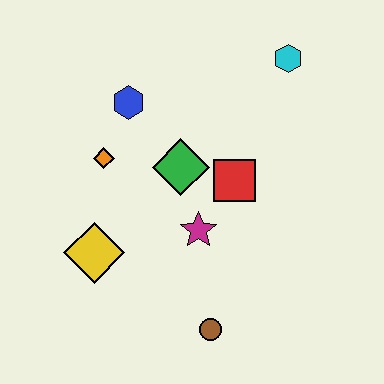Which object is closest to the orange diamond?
The blue hexagon is closest to the orange diamond.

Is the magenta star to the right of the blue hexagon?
Yes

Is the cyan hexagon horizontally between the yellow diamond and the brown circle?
No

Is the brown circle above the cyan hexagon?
No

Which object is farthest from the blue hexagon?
The brown circle is farthest from the blue hexagon.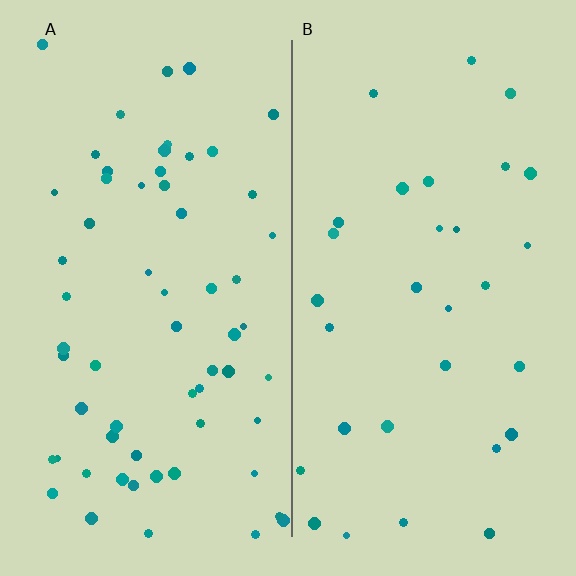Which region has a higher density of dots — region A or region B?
A (the left).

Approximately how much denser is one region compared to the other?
Approximately 2.0× — region A over region B.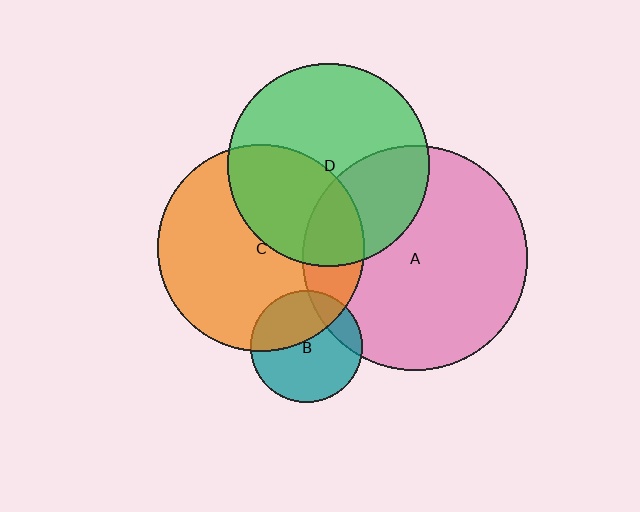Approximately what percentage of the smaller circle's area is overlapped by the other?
Approximately 40%.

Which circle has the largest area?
Circle A (pink).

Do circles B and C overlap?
Yes.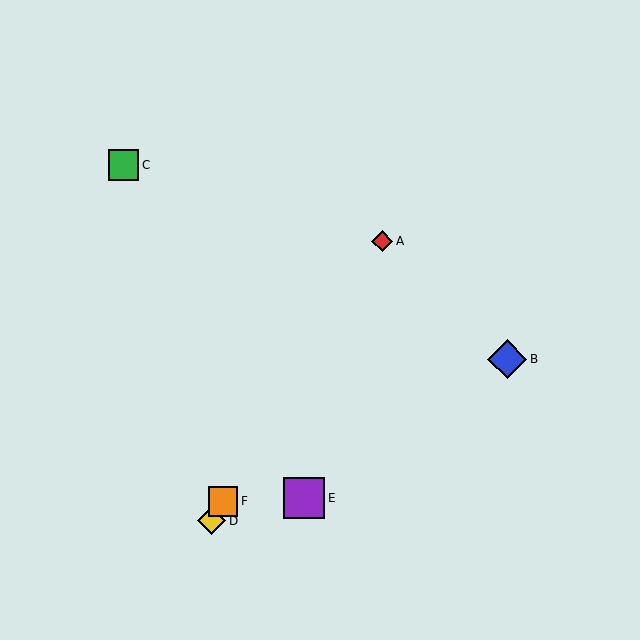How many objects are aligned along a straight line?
3 objects (A, D, F) are aligned along a straight line.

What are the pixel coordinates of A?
Object A is at (382, 241).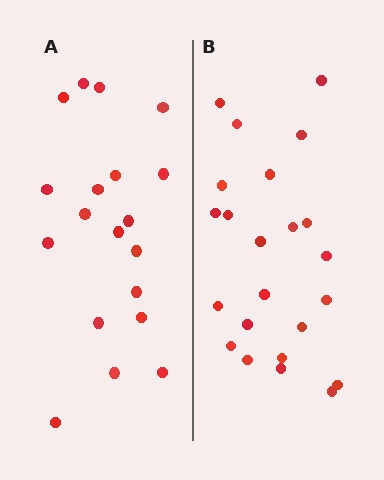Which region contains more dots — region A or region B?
Region B (the right region) has more dots.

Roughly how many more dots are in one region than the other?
Region B has about 4 more dots than region A.